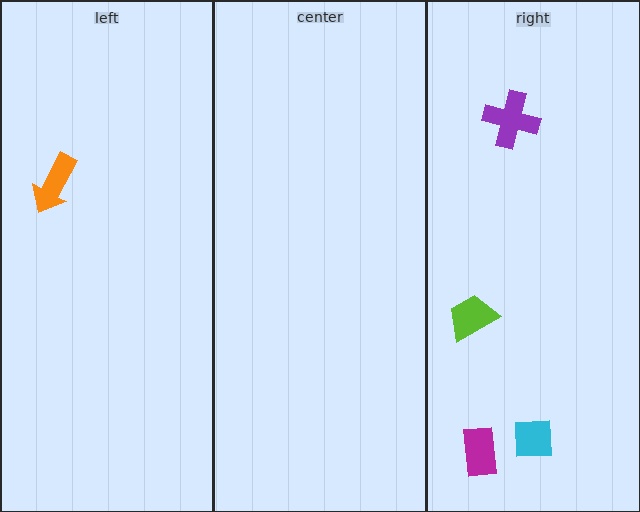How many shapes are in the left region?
1.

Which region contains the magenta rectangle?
The right region.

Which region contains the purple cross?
The right region.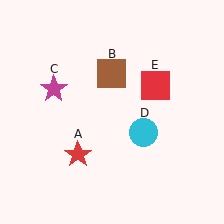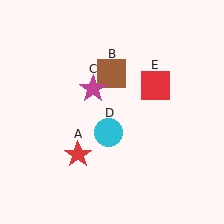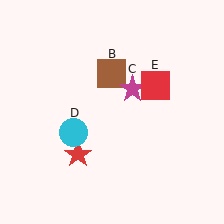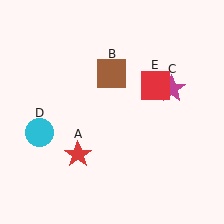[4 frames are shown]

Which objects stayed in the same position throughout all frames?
Red star (object A) and brown square (object B) and red square (object E) remained stationary.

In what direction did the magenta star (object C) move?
The magenta star (object C) moved right.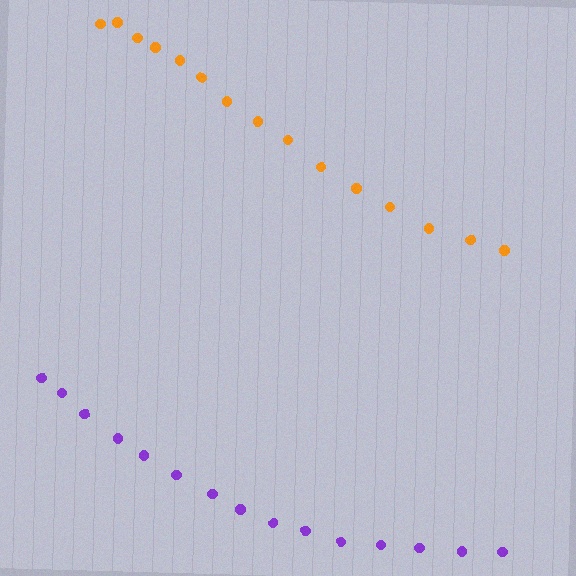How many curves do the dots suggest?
There are 2 distinct paths.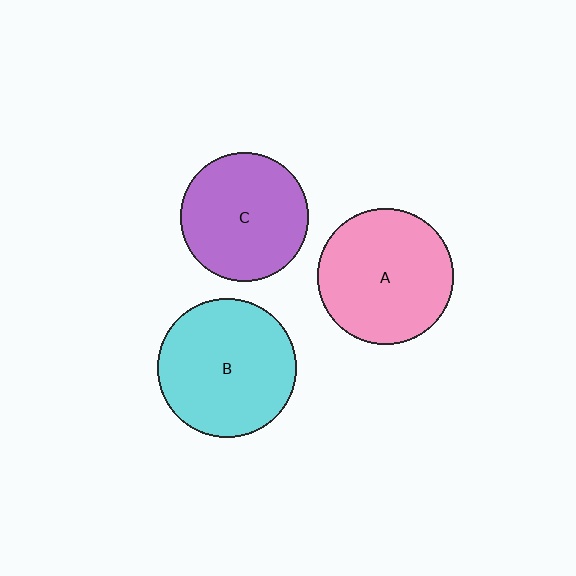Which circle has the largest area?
Circle B (cyan).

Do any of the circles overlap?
No, none of the circles overlap.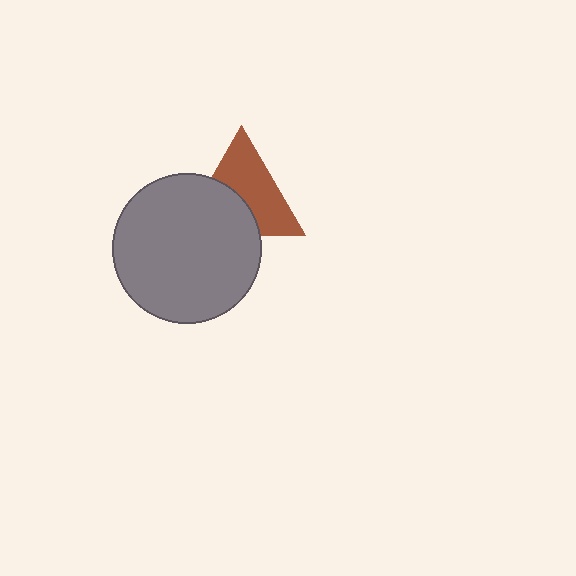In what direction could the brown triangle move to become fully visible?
The brown triangle could move up. That would shift it out from behind the gray circle entirely.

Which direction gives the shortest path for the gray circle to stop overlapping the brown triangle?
Moving down gives the shortest separation.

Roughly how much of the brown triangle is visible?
About half of it is visible (roughly 58%).